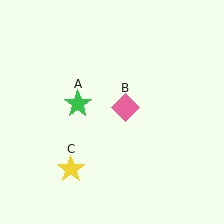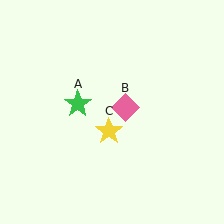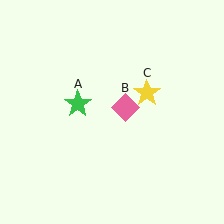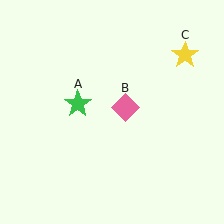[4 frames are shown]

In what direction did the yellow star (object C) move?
The yellow star (object C) moved up and to the right.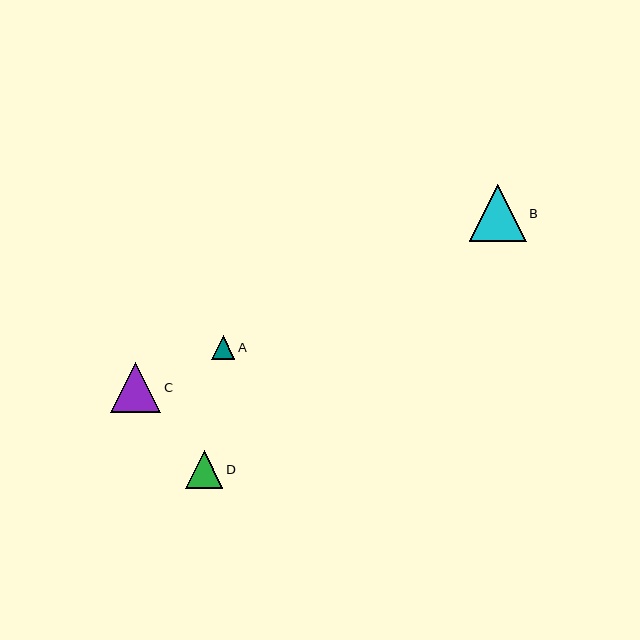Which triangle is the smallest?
Triangle A is the smallest with a size of approximately 24 pixels.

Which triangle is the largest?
Triangle B is the largest with a size of approximately 57 pixels.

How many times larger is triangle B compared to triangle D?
Triangle B is approximately 1.5 times the size of triangle D.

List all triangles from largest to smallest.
From largest to smallest: B, C, D, A.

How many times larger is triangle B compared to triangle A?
Triangle B is approximately 2.4 times the size of triangle A.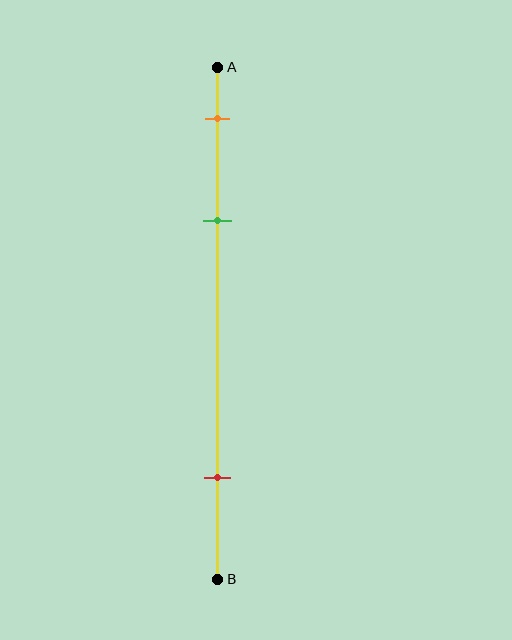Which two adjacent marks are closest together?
The orange and green marks are the closest adjacent pair.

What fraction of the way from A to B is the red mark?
The red mark is approximately 80% (0.8) of the way from A to B.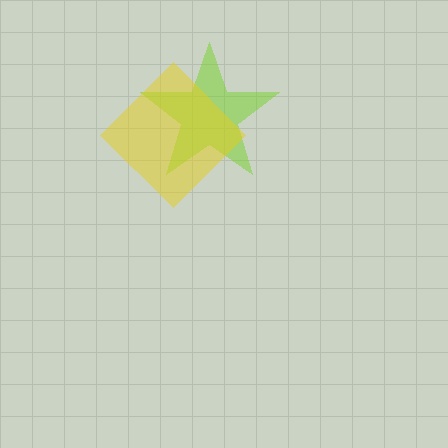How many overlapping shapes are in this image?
There are 2 overlapping shapes in the image.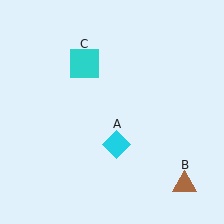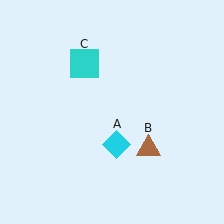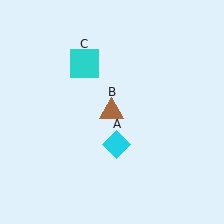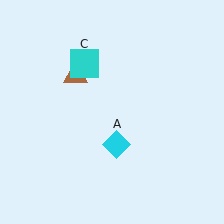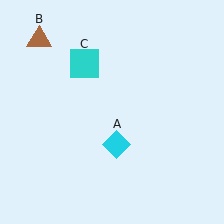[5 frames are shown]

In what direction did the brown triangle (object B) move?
The brown triangle (object B) moved up and to the left.